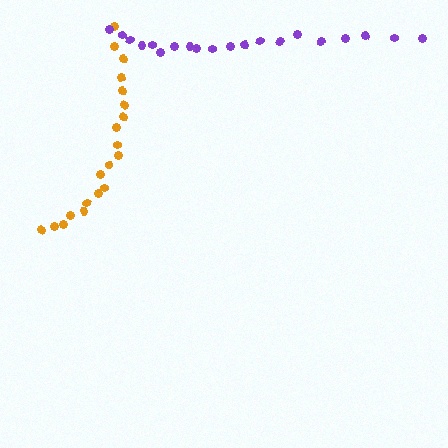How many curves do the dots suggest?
There are 2 distinct paths.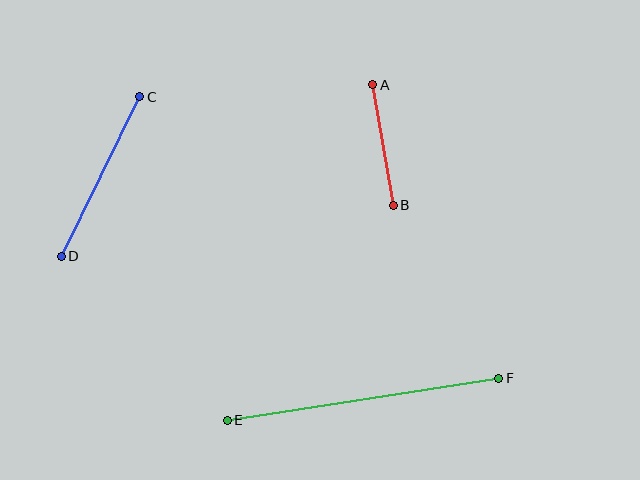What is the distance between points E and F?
The distance is approximately 275 pixels.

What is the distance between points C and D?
The distance is approximately 178 pixels.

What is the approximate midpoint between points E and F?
The midpoint is at approximately (363, 399) pixels.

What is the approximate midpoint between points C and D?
The midpoint is at approximately (100, 177) pixels.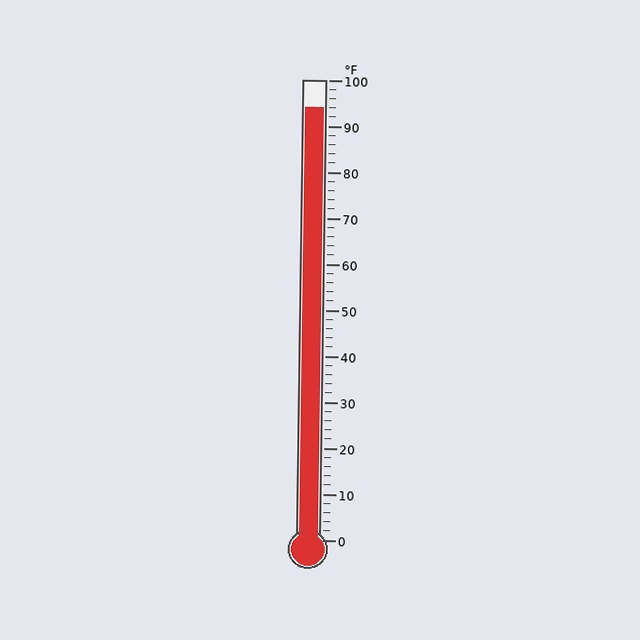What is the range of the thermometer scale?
The thermometer scale ranges from 0°F to 100°F.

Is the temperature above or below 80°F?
The temperature is above 80°F.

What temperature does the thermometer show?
The thermometer shows approximately 94°F.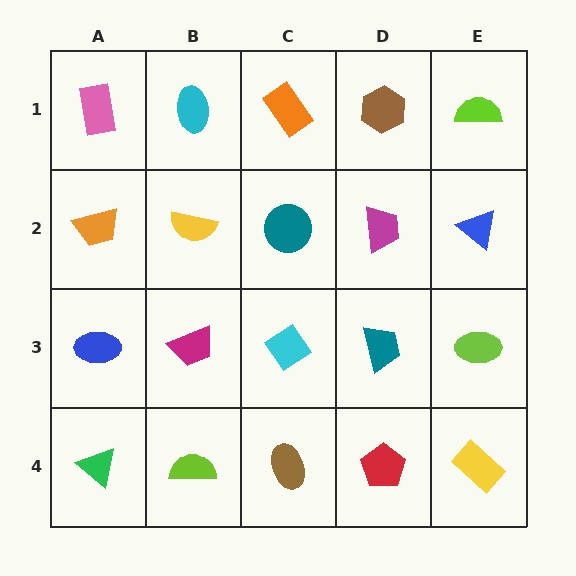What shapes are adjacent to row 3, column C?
A teal circle (row 2, column C), a brown ellipse (row 4, column C), a magenta trapezoid (row 3, column B), a teal trapezoid (row 3, column D).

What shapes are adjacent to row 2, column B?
A cyan ellipse (row 1, column B), a magenta trapezoid (row 3, column B), an orange trapezoid (row 2, column A), a teal circle (row 2, column C).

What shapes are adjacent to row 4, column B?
A magenta trapezoid (row 3, column B), a green triangle (row 4, column A), a brown ellipse (row 4, column C).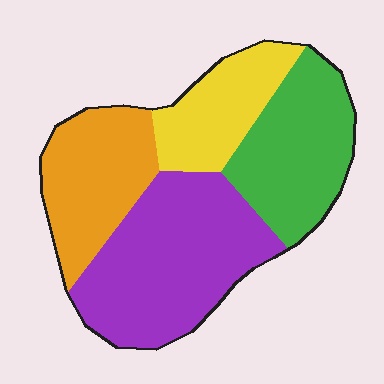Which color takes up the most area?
Purple, at roughly 35%.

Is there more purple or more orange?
Purple.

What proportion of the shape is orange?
Orange covers roughly 20% of the shape.